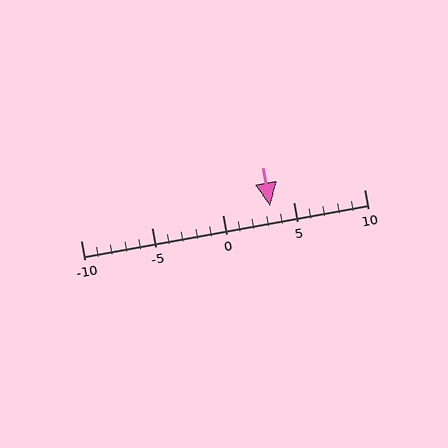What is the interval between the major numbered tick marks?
The major tick marks are spaced 5 units apart.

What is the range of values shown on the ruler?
The ruler shows values from -10 to 10.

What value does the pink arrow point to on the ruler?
The pink arrow points to approximately 3.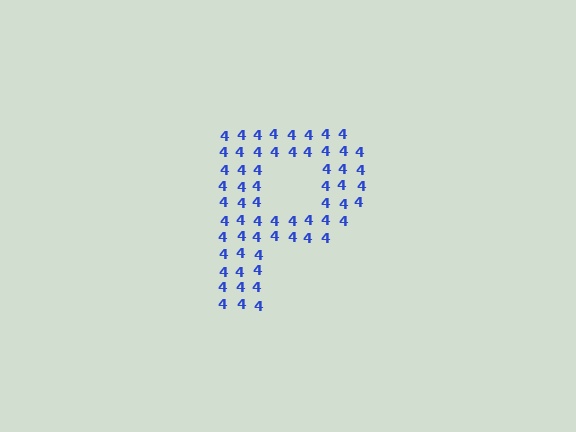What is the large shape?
The large shape is the letter P.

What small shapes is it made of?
It is made of small digit 4's.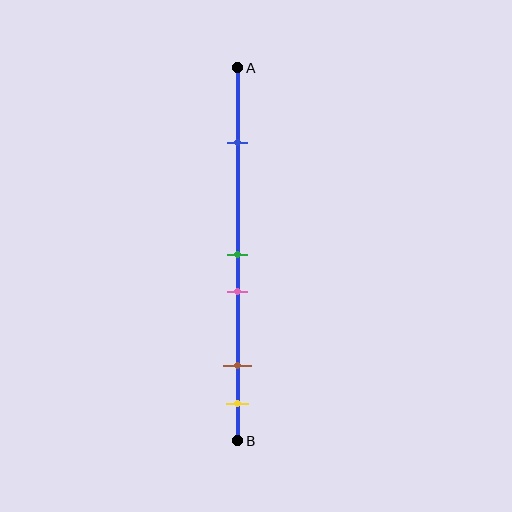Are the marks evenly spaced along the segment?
No, the marks are not evenly spaced.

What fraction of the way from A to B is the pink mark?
The pink mark is approximately 60% (0.6) of the way from A to B.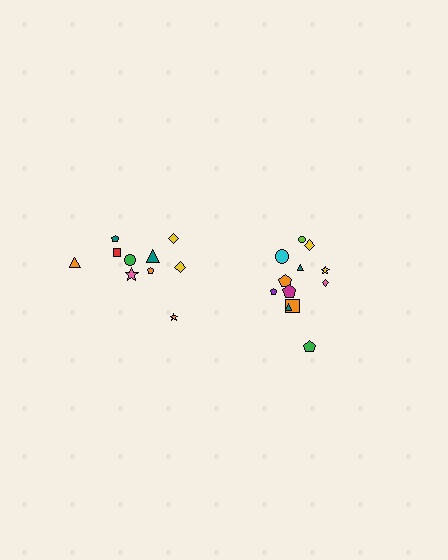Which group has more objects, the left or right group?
The right group.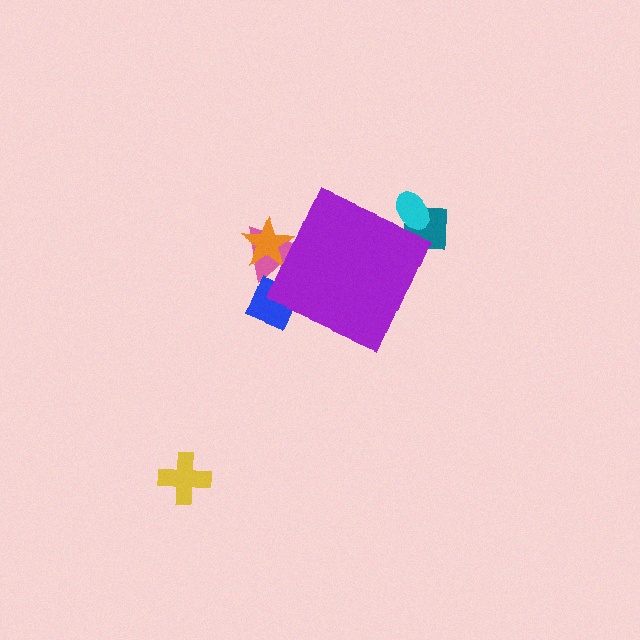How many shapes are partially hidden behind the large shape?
5 shapes are partially hidden.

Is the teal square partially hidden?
Yes, the teal square is partially hidden behind the purple diamond.